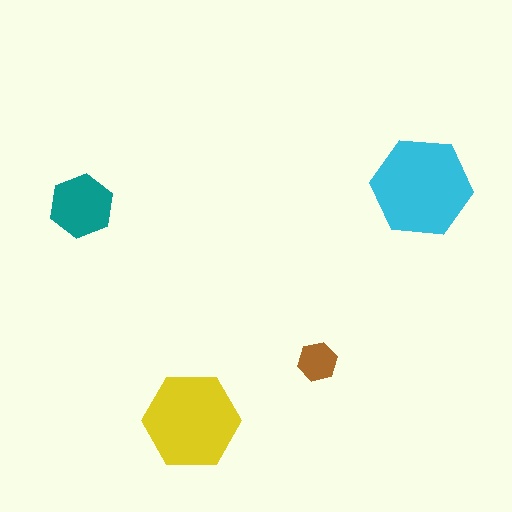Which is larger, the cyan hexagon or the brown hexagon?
The cyan one.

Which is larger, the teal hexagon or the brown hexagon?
The teal one.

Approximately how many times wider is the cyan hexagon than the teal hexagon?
About 1.5 times wider.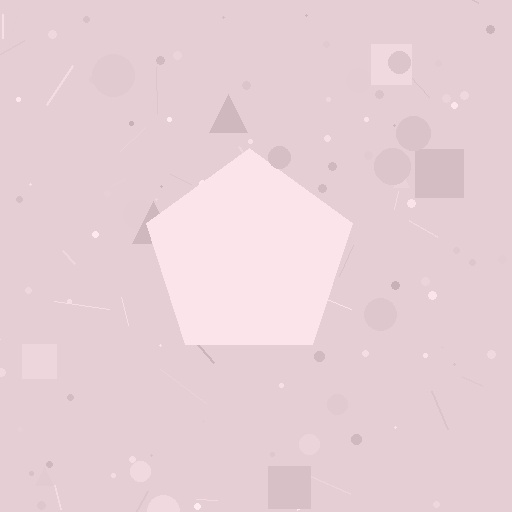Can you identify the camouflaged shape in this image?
The camouflaged shape is a pentagon.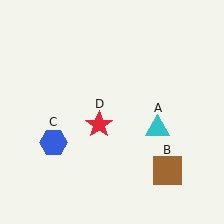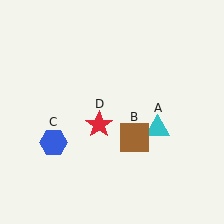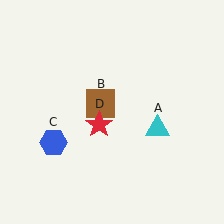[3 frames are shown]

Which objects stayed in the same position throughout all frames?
Cyan triangle (object A) and blue hexagon (object C) and red star (object D) remained stationary.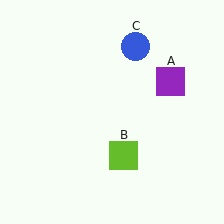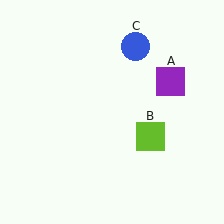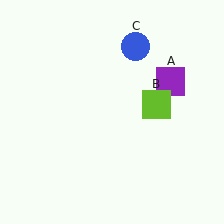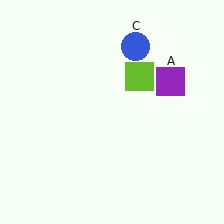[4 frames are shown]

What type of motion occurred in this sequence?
The lime square (object B) rotated counterclockwise around the center of the scene.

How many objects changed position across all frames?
1 object changed position: lime square (object B).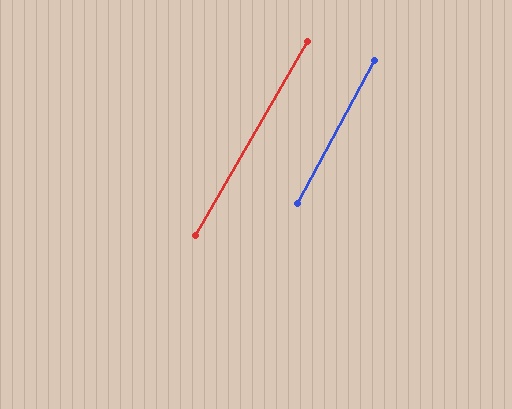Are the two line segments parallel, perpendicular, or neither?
Parallel — their directions differ by only 1.4°.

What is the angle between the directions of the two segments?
Approximately 1 degree.